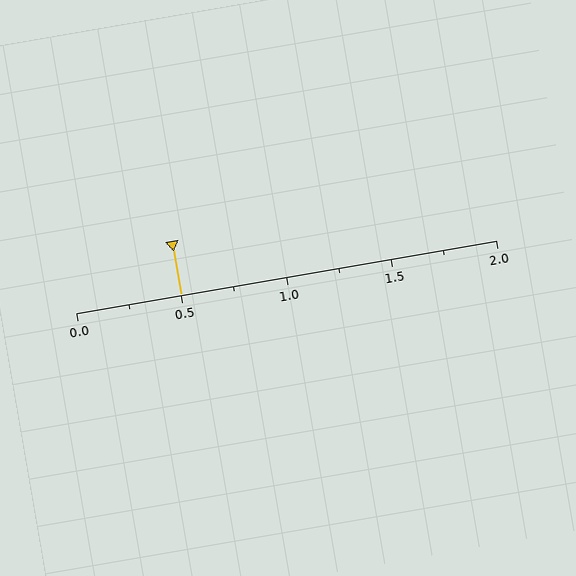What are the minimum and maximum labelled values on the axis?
The axis runs from 0.0 to 2.0.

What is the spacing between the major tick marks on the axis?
The major ticks are spaced 0.5 apart.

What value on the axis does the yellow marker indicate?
The marker indicates approximately 0.5.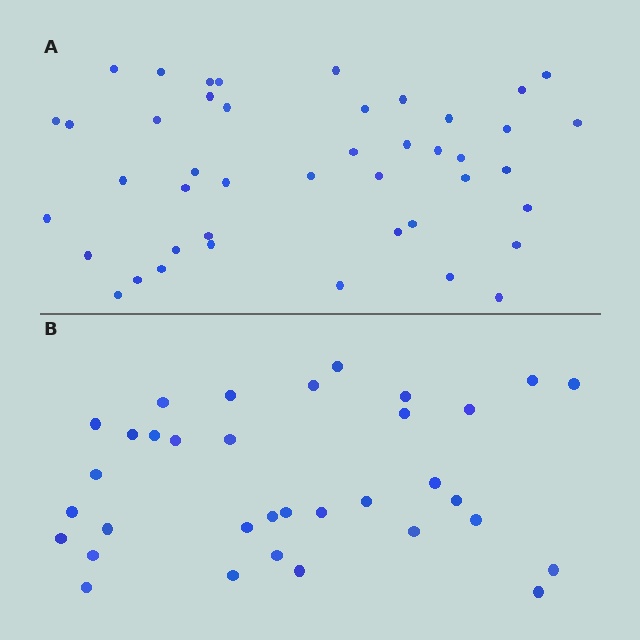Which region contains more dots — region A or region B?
Region A (the top region) has more dots.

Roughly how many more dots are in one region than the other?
Region A has roughly 10 or so more dots than region B.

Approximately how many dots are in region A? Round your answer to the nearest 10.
About 40 dots. (The exact count is 44, which rounds to 40.)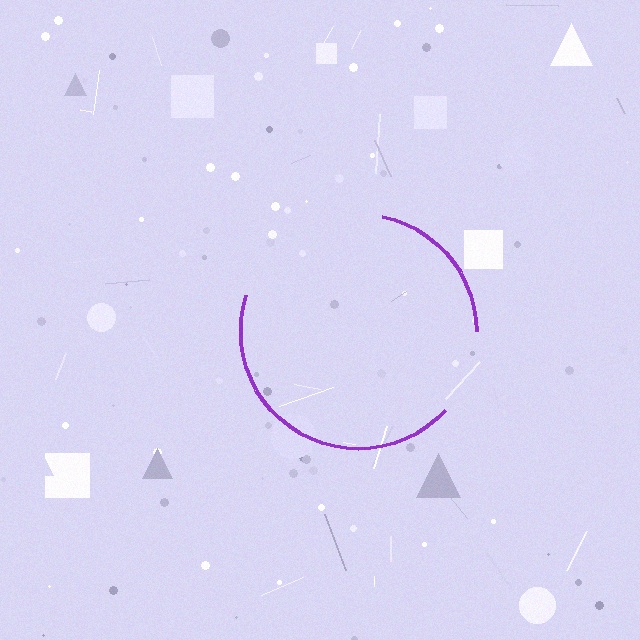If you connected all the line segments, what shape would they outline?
They would outline a circle.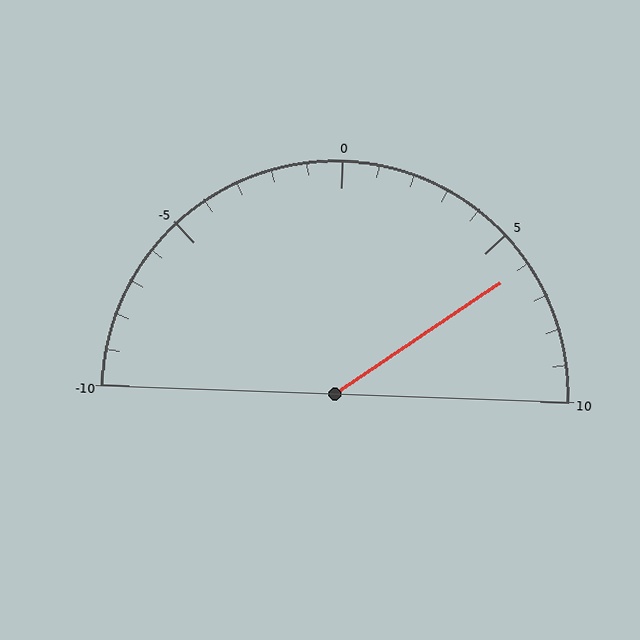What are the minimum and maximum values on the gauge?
The gauge ranges from -10 to 10.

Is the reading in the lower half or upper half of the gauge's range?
The reading is in the upper half of the range (-10 to 10).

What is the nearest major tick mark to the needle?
The nearest major tick mark is 5.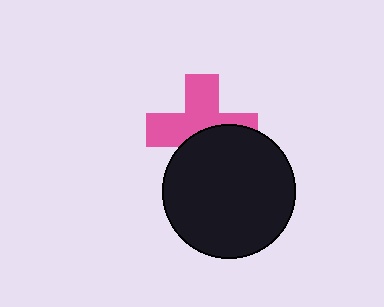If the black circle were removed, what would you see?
You would see the complete pink cross.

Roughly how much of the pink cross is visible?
About half of it is visible (roughly 58%).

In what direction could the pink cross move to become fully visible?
The pink cross could move up. That would shift it out from behind the black circle entirely.